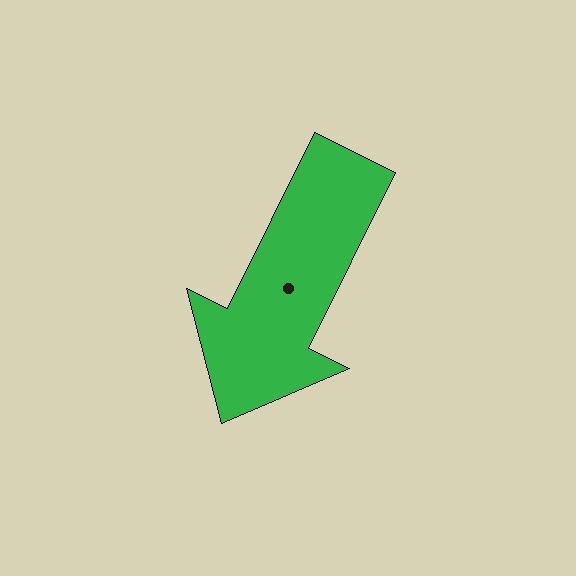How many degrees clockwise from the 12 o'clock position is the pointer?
Approximately 206 degrees.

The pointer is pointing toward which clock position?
Roughly 7 o'clock.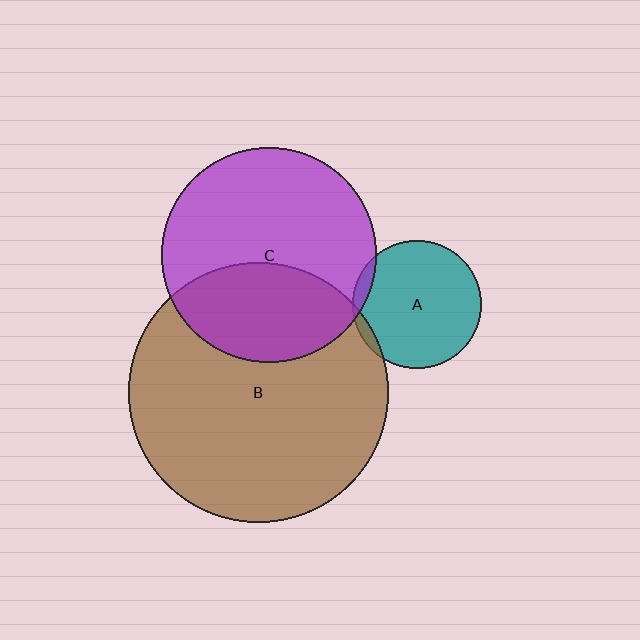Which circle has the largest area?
Circle B (brown).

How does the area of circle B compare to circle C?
Approximately 1.5 times.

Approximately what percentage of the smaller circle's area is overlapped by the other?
Approximately 5%.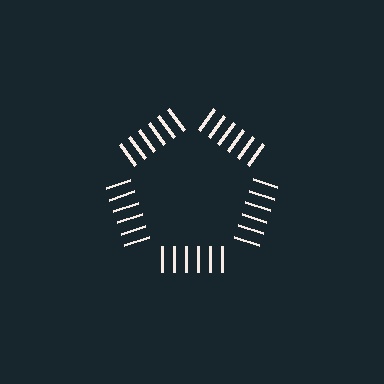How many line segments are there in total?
30 — 6 along each of the 5 edges.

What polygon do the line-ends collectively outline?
An illusory pentagon — the line segments terminate on its edges but no continuous stroke is drawn.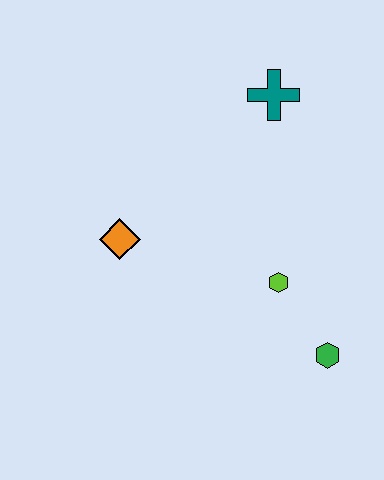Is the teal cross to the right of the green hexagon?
No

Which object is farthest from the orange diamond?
The green hexagon is farthest from the orange diamond.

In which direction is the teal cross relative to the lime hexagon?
The teal cross is above the lime hexagon.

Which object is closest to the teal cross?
The lime hexagon is closest to the teal cross.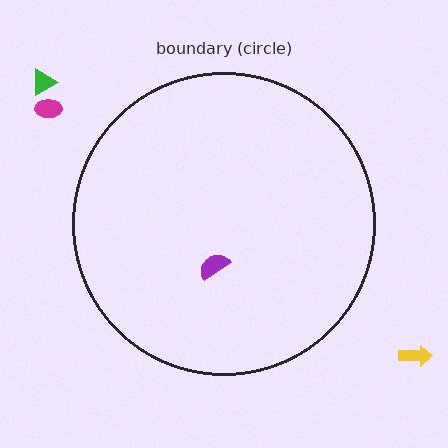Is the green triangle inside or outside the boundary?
Outside.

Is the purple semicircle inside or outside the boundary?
Inside.